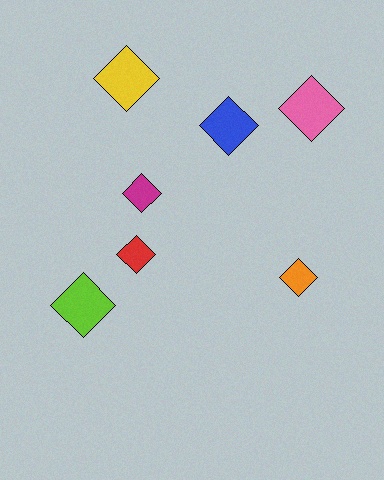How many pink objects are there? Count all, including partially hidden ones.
There is 1 pink object.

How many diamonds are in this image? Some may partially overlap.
There are 7 diamonds.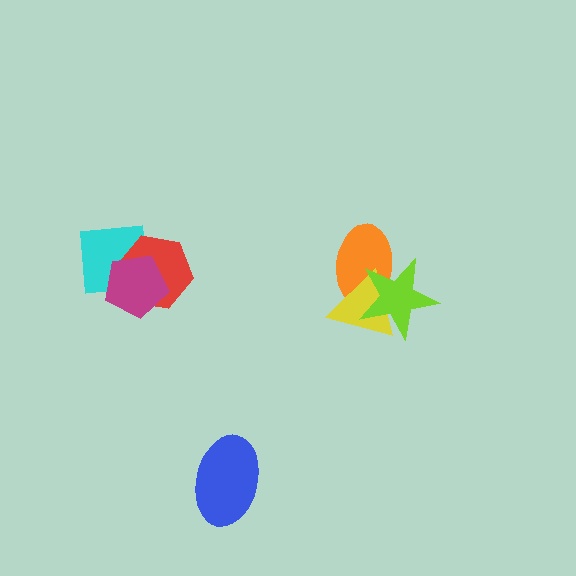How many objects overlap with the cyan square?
2 objects overlap with the cyan square.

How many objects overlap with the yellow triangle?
2 objects overlap with the yellow triangle.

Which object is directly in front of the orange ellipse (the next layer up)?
The yellow triangle is directly in front of the orange ellipse.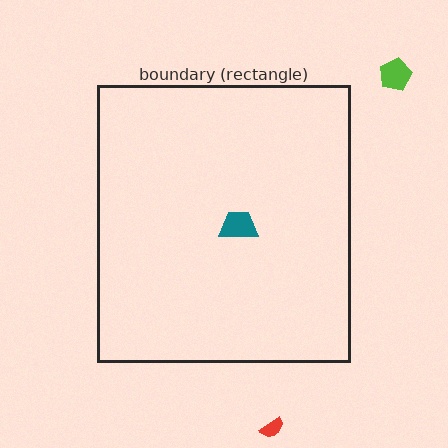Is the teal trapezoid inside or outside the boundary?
Inside.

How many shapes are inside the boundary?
1 inside, 2 outside.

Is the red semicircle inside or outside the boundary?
Outside.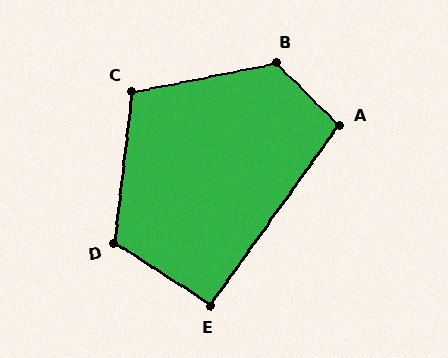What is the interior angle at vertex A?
Approximately 99 degrees (obtuse).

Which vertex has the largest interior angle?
B, at approximately 124 degrees.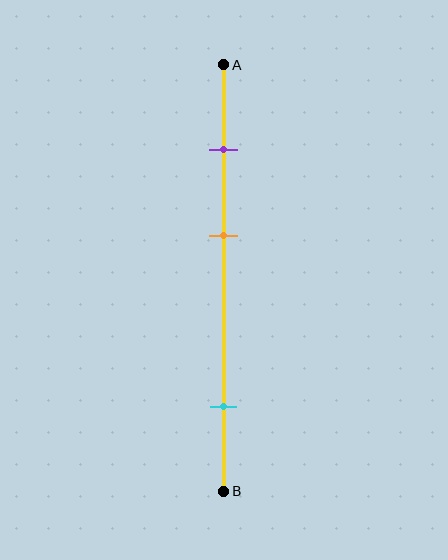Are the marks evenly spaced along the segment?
No, the marks are not evenly spaced.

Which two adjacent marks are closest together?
The purple and orange marks are the closest adjacent pair.